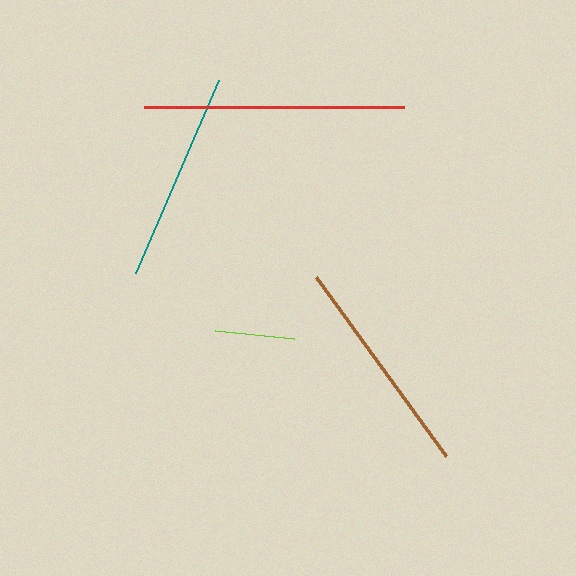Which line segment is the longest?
The red line is the longest at approximately 259 pixels.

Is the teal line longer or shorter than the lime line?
The teal line is longer than the lime line.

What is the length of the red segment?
The red segment is approximately 259 pixels long.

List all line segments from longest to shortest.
From longest to shortest: red, brown, teal, lime.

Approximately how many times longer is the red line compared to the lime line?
The red line is approximately 3.3 times the length of the lime line.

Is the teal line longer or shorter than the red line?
The red line is longer than the teal line.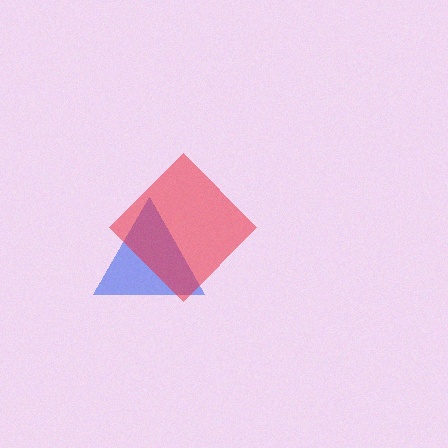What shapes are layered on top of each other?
The layered shapes are: a blue triangle, a red diamond.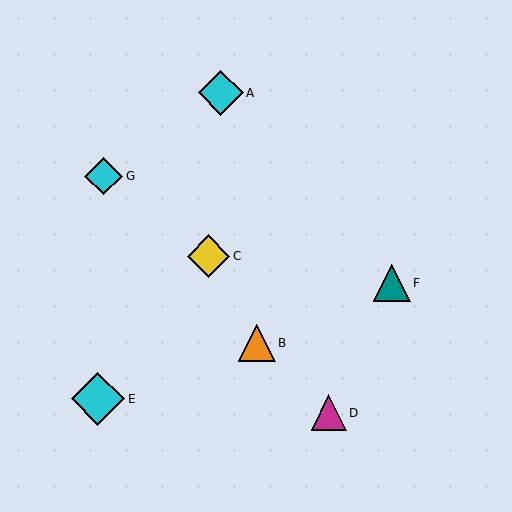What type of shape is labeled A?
Shape A is a cyan diamond.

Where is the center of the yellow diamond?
The center of the yellow diamond is at (209, 256).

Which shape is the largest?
The cyan diamond (labeled E) is the largest.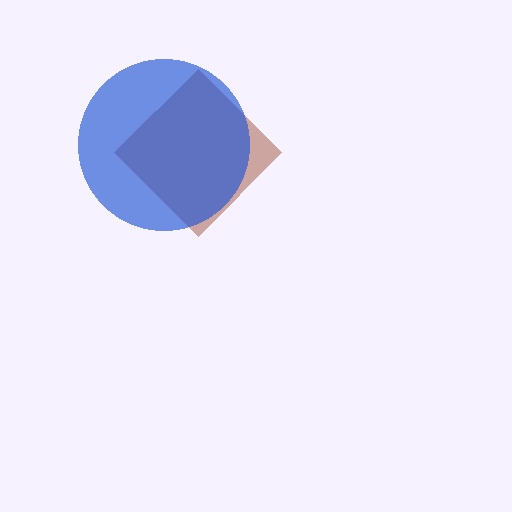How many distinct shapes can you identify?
There are 2 distinct shapes: a brown diamond, a blue circle.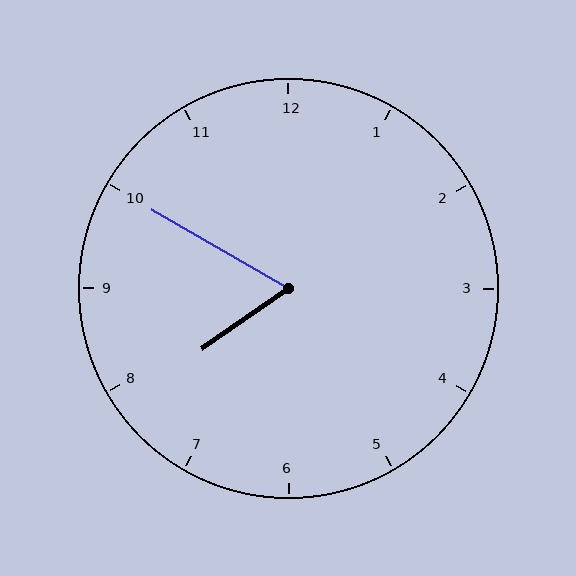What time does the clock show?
7:50.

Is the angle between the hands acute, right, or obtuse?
It is acute.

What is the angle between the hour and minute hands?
Approximately 65 degrees.